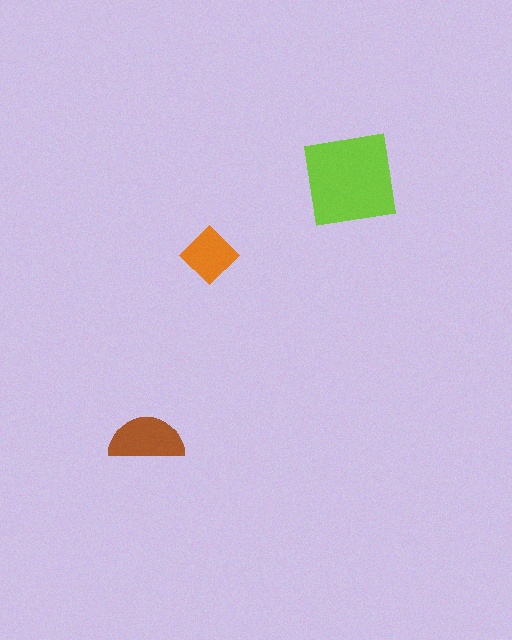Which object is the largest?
The lime square.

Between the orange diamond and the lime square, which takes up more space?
The lime square.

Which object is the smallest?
The orange diamond.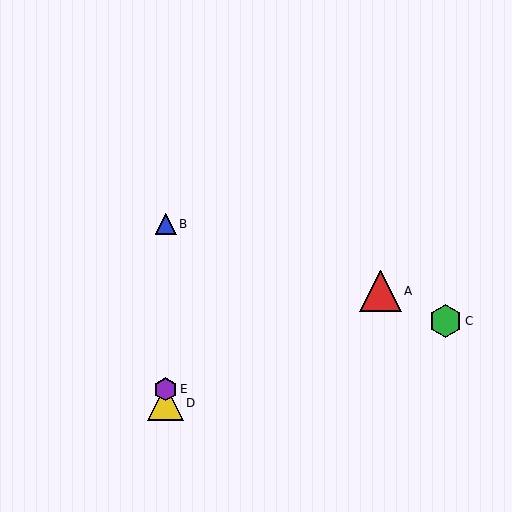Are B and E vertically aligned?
Yes, both are at x≈166.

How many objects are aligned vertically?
3 objects (B, D, E) are aligned vertically.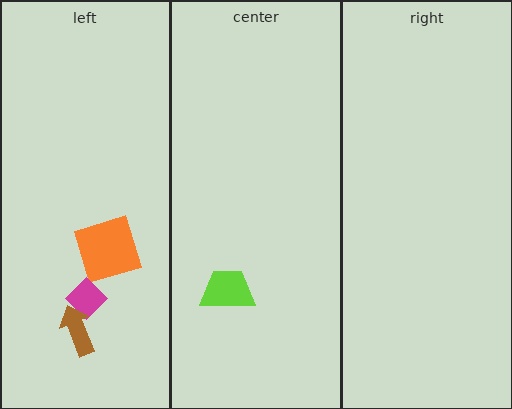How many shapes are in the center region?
1.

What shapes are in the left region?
The orange square, the magenta diamond, the brown arrow.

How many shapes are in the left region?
3.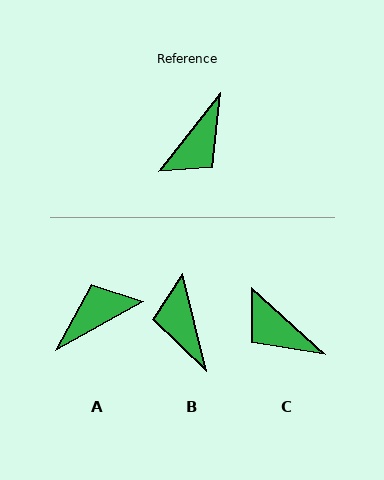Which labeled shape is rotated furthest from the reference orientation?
A, about 157 degrees away.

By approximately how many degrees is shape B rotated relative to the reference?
Approximately 128 degrees clockwise.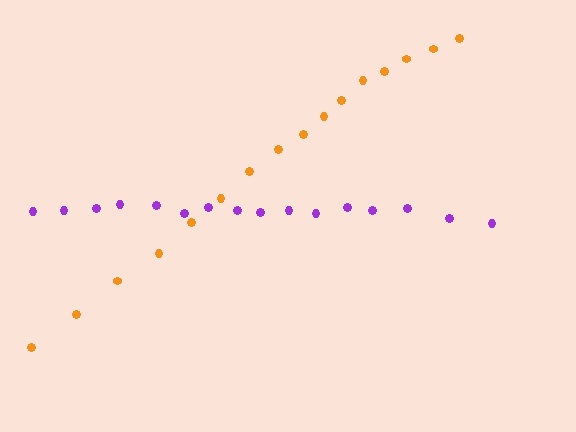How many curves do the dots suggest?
There are 2 distinct paths.